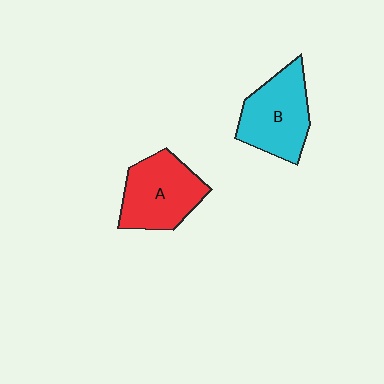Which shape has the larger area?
Shape B (cyan).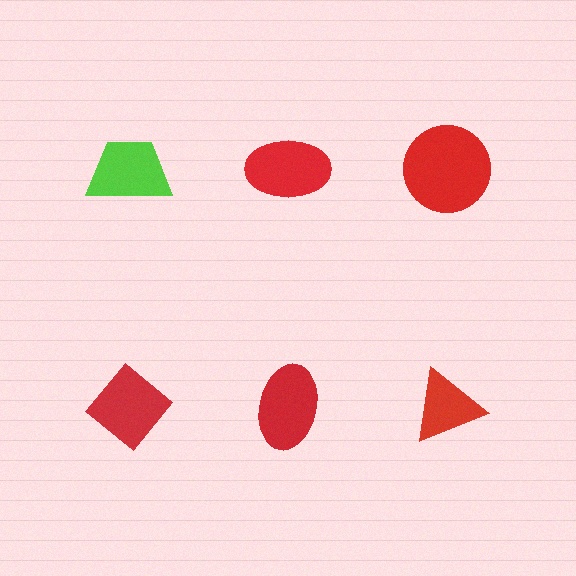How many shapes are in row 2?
3 shapes.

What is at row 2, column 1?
A red diamond.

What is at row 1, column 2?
A red ellipse.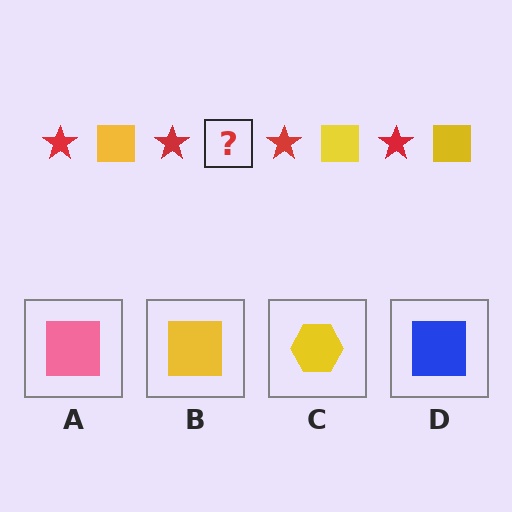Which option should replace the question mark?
Option B.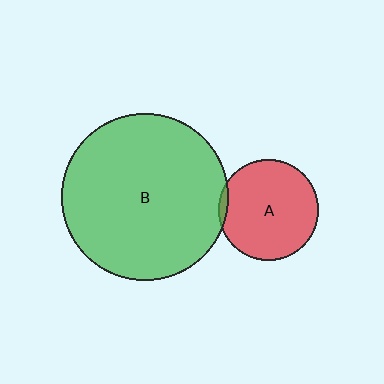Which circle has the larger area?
Circle B (green).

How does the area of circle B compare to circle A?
Approximately 2.8 times.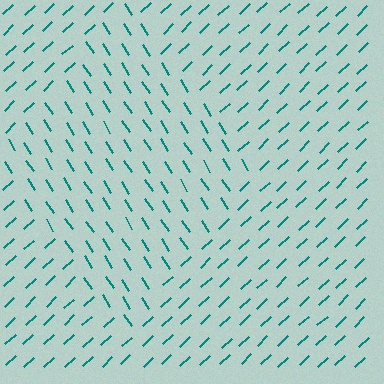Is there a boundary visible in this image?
Yes, there is a texture boundary formed by a change in line orientation.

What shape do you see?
I see a diamond.